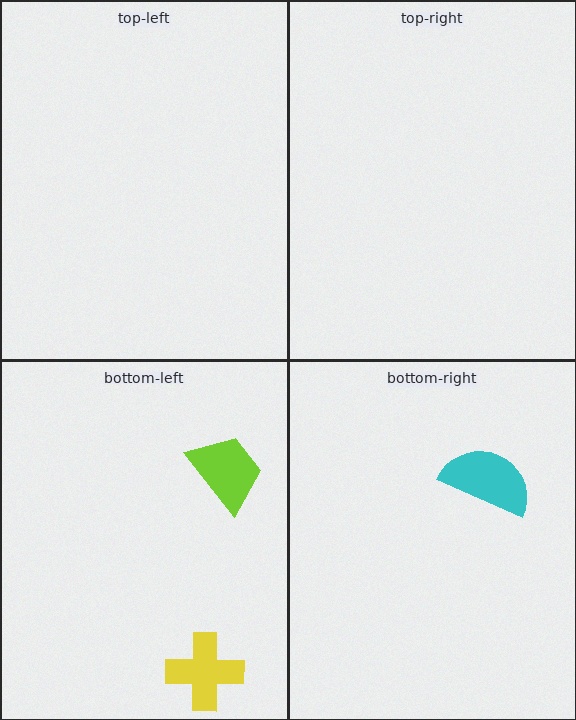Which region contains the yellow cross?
The bottom-left region.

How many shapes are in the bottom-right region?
1.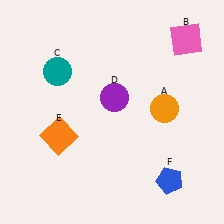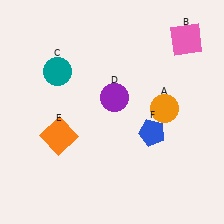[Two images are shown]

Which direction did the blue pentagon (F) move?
The blue pentagon (F) moved up.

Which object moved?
The blue pentagon (F) moved up.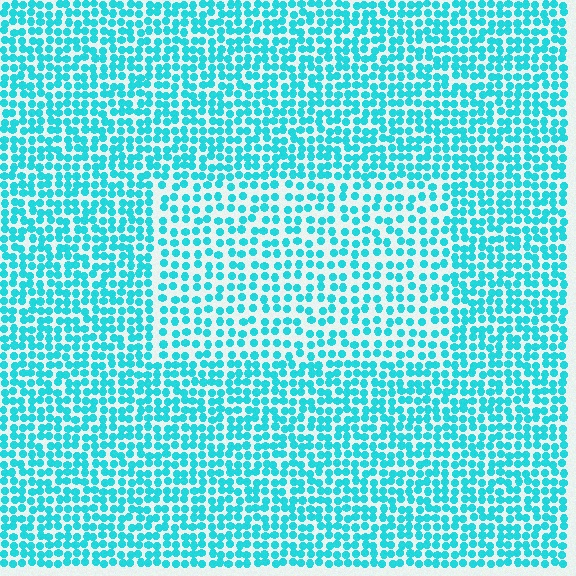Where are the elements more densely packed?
The elements are more densely packed outside the rectangle boundary.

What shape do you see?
I see a rectangle.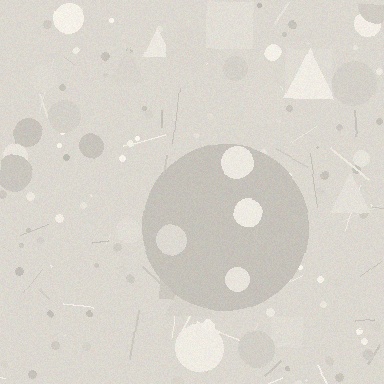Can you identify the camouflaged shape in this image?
The camouflaged shape is a circle.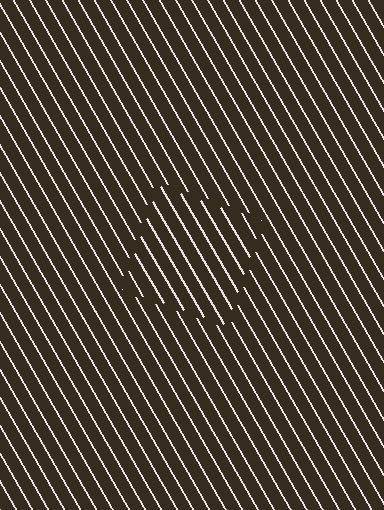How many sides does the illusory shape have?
4 sides — the line-ends trace a square.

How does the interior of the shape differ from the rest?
The interior of the shape contains the same grating, shifted by half a period — the contour is defined by the phase discontinuity where line-ends from the inner and outer gratings abut.